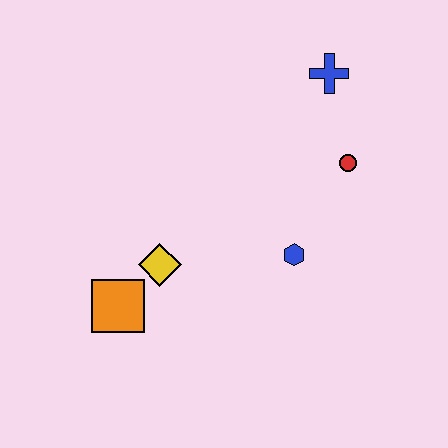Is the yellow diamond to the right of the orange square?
Yes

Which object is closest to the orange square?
The yellow diamond is closest to the orange square.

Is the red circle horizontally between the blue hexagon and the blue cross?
No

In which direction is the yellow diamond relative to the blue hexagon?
The yellow diamond is to the left of the blue hexagon.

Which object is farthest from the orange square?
The blue cross is farthest from the orange square.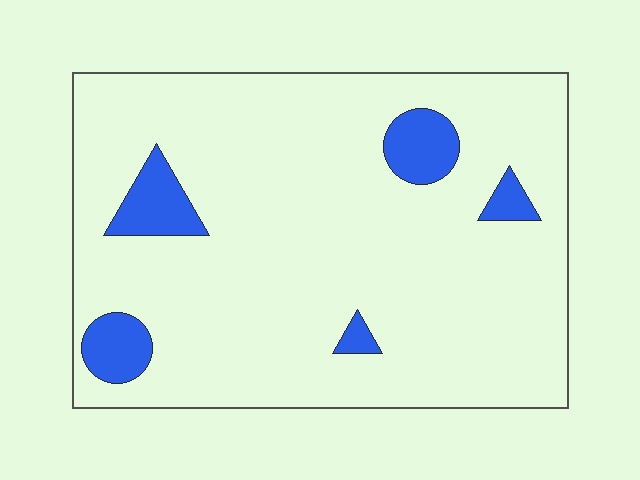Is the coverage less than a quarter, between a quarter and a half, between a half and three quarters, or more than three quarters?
Less than a quarter.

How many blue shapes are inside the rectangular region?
5.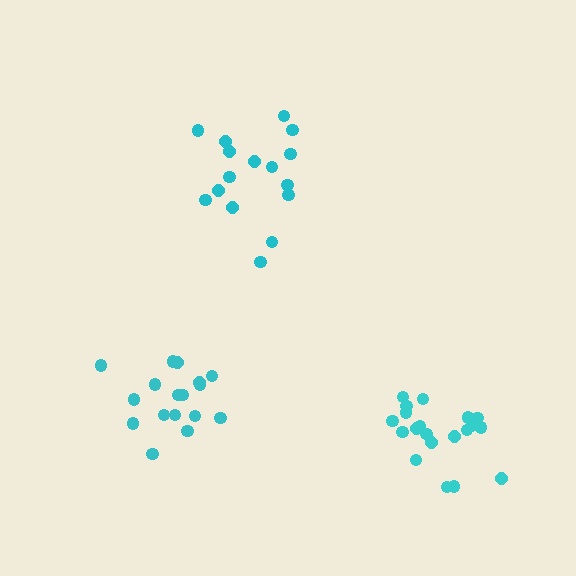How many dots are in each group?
Group 1: 17 dots, Group 2: 21 dots, Group 3: 16 dots (54 total).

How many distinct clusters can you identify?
There are 3 distinct clusters.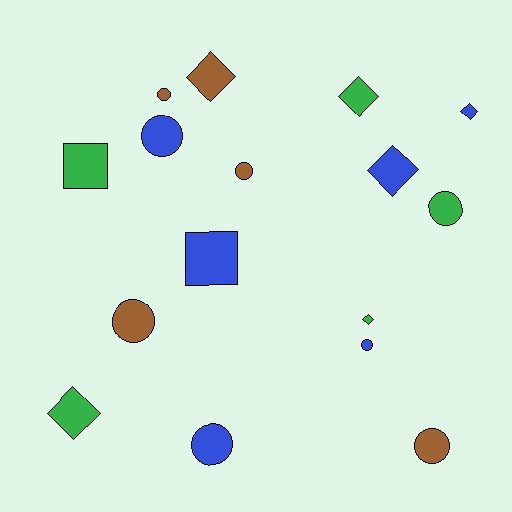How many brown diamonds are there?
There is 1 brown diamond.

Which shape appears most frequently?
Circle, with 8 objects.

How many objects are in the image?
There are 16 objects.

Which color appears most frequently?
Blue, with 6 objects.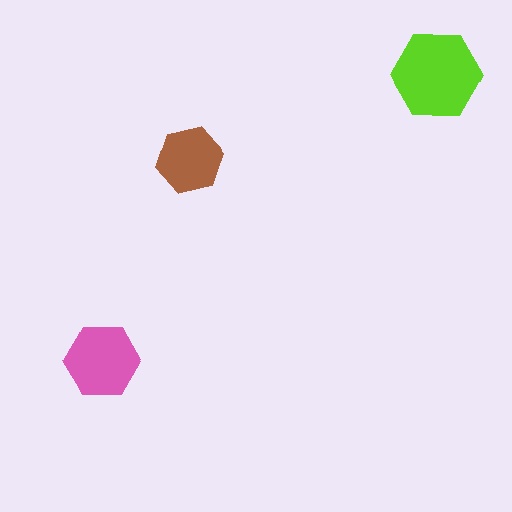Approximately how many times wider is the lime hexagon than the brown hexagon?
About 1.5 times wider.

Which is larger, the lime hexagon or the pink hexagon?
The lime one.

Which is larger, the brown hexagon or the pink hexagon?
The pink one.